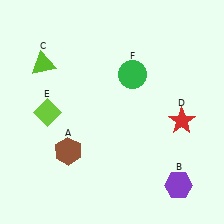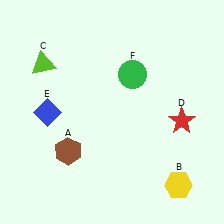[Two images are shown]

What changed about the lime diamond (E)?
In Image 1, E is lime. In Image 2, it changed to blue.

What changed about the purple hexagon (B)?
In Image 1, B is purple. In Image 2, it changed to yellow.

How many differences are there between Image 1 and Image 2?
There are 2 differences between the two images.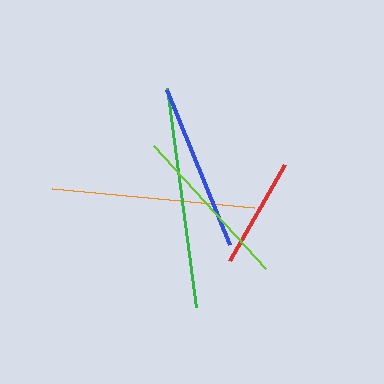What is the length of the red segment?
The red segment is approximately 110 pixels long.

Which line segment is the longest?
The green line is the longest at approximately 221 pixels.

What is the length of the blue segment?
The blue segment is approximately 168 pixels long.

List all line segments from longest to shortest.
From longest to shortest: green, orange, blue, lime, red.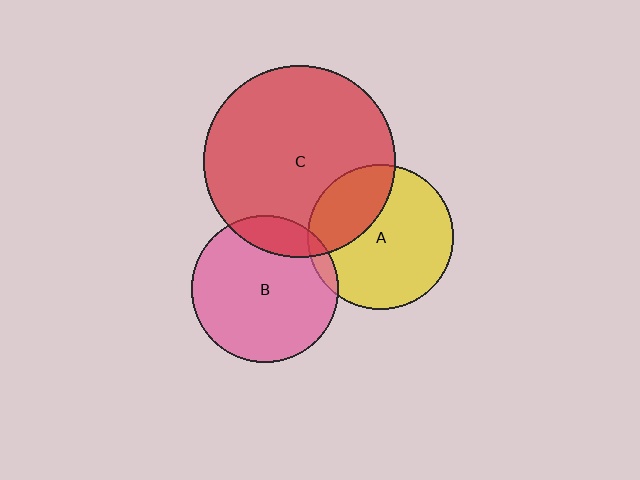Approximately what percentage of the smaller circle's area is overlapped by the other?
Approximately 15%.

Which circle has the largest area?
Circle C (red).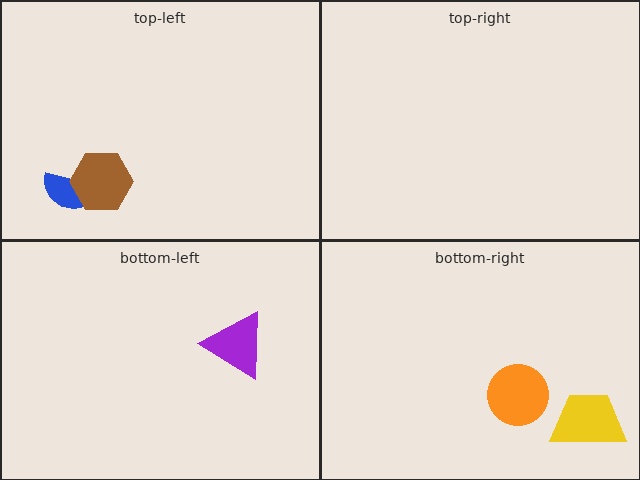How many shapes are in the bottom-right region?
2.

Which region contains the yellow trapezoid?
The bottom-right region.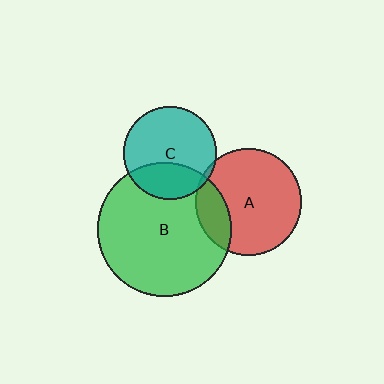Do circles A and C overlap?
Yes.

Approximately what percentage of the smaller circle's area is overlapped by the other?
Approximately 5%.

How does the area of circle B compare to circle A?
Approximately 1.6 times.